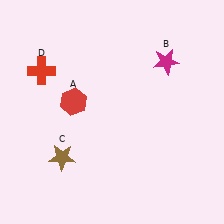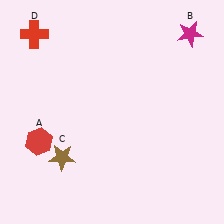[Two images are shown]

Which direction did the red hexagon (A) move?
The red hexagon (A) moved down.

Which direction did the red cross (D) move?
The red cross (D) moved up.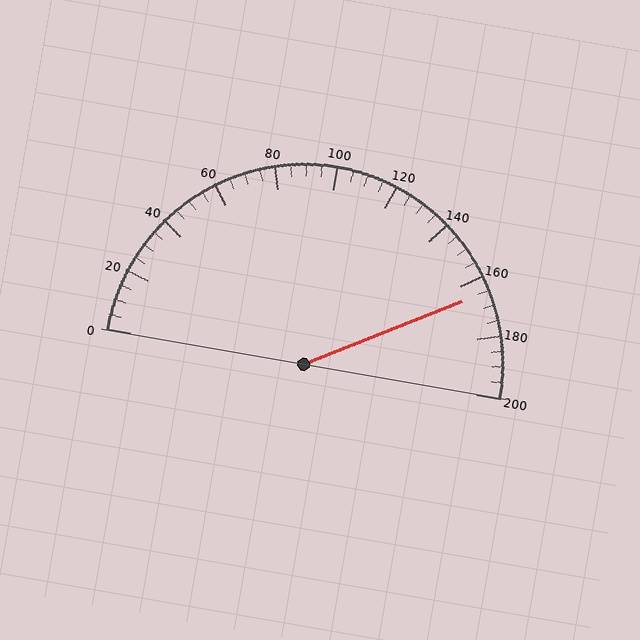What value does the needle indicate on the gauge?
The needle indicates approximately 165.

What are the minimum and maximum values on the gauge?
The gauge ranges from 0 to 200.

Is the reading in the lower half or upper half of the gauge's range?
The reading is in the upper half of the range (0 to 200).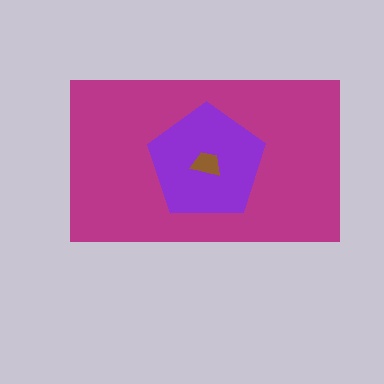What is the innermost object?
The brown trapezoid.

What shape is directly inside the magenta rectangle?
The purple pentagon.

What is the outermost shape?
The magenta rectangle.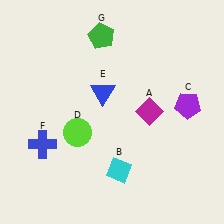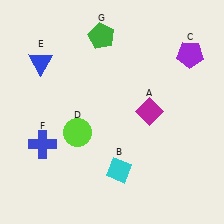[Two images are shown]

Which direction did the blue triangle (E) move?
The blue triangle (E) moved left.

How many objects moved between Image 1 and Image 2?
2 objects moved between the two images.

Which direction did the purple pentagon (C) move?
The purple pentagon (C) moved up.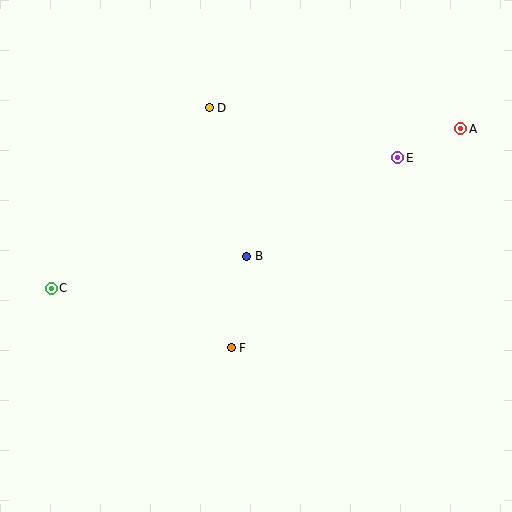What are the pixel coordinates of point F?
Point F is at (231, 348).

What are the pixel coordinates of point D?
Point D is at (209, 108).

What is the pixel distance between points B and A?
The distance between B and A is 249 pixels.